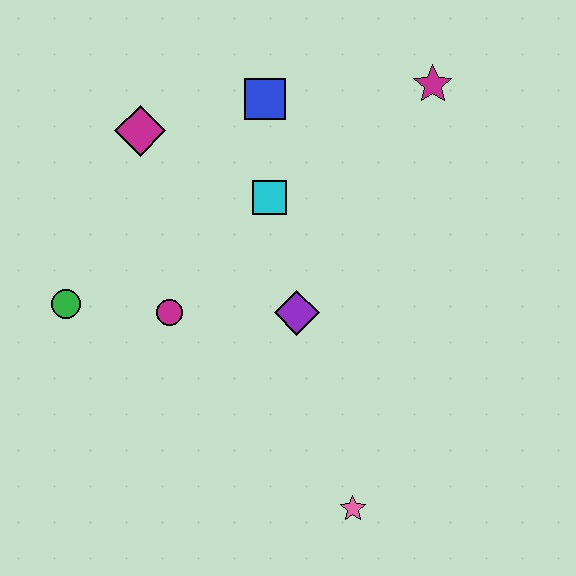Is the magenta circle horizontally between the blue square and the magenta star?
No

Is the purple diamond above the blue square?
No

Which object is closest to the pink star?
The purple diamond is closest to the pink star.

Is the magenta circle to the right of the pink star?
No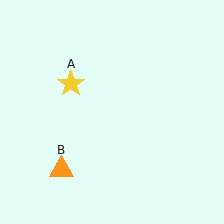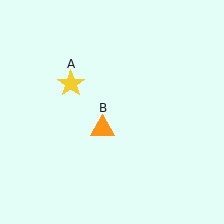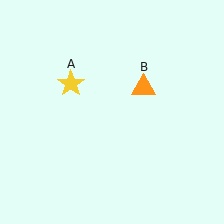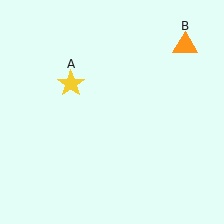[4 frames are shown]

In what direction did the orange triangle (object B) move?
The orange triangle (object B) moved up and to the right.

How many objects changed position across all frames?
1 object changed position: orange triangle (object B).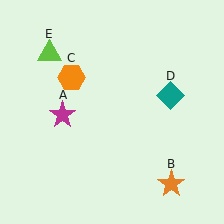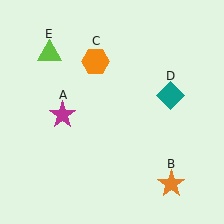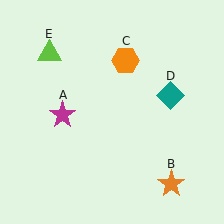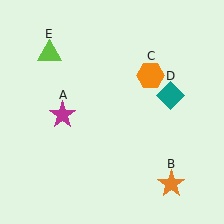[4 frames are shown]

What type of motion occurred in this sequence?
The orange hexagon (object C) rotated clockwise around the center of the scene.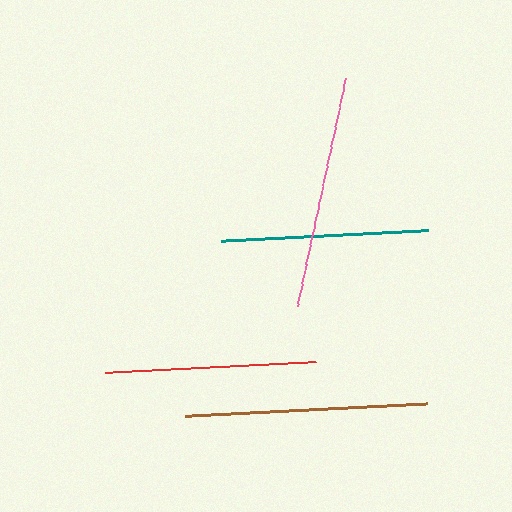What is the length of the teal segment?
The teal segment is approximately 207 pixels long.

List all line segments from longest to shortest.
From longest to shortest: brown, pink, red, teal.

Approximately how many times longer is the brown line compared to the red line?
The brown line is approximately 1.1 times the length of the red line.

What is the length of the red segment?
The red segment is approximately 211 pixels long.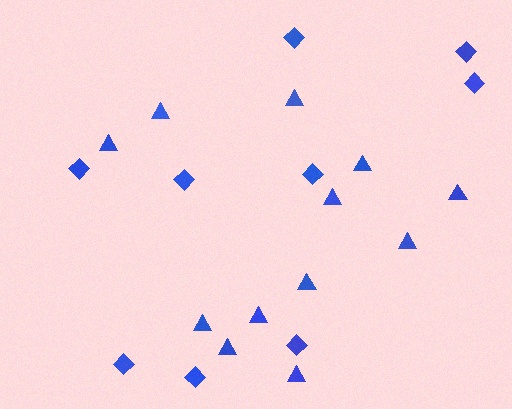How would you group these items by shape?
There are 2 groups: one group of triangles (12) and one group of diamonds (9).